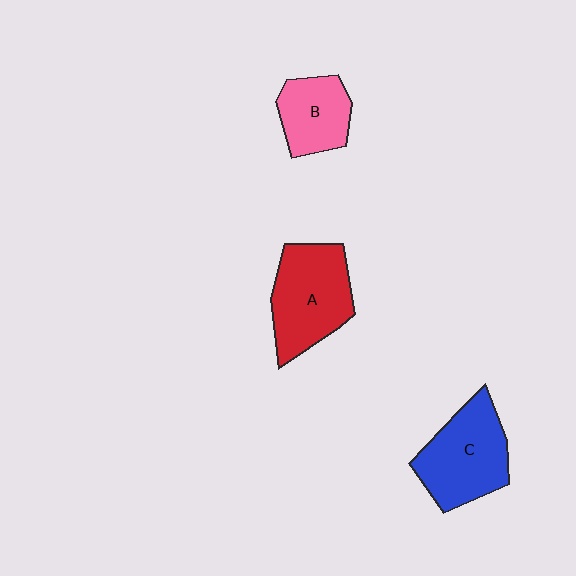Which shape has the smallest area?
Shape B (pink).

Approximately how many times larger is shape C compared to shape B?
Approximately 1.5 times.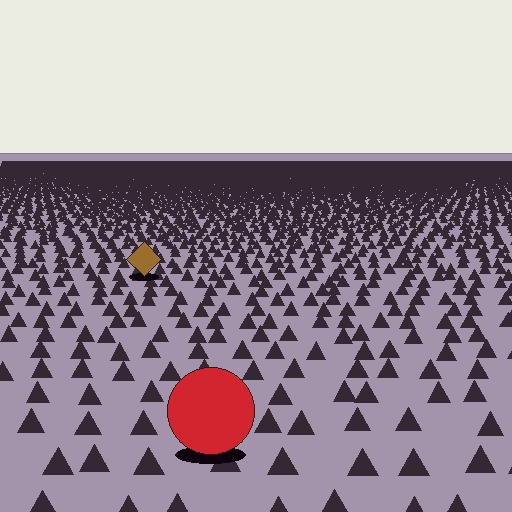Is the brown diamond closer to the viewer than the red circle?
No. The red circle is closer — you can tell from the texture gradient: the ground texture is coarser near it.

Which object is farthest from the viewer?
The brown diamond is farthest from the viewer. It appears smaller and the ground texture around it is denser.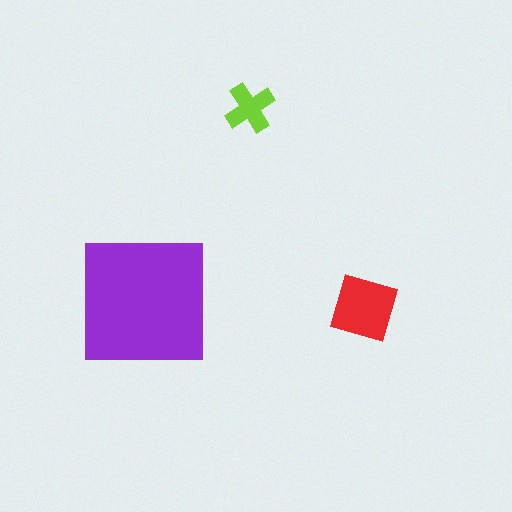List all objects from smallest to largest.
The lime cross, the red diamond, the purple square.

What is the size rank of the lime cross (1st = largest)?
3rd.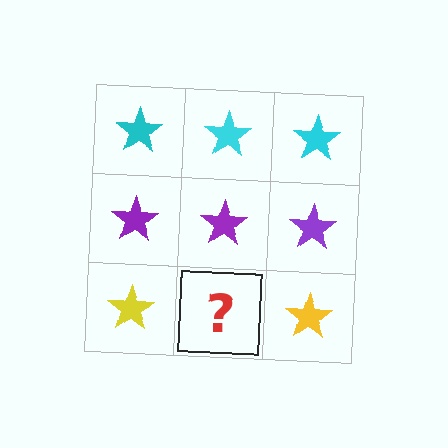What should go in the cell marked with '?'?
The missing cell should contain a yellow star.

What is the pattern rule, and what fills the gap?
The rule is that each row has a consistent color. The gap should be filled with a yellow star.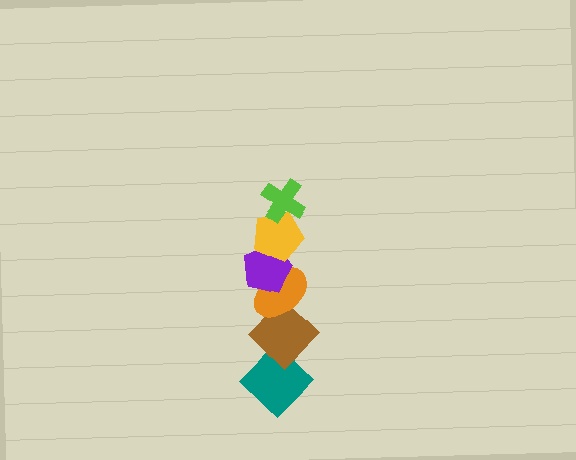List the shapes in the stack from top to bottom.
From top to bottom: the lime cross, the yellow pentagon, the purple pentagon, the orange ellipse, the brown diamond, the teal diamond.